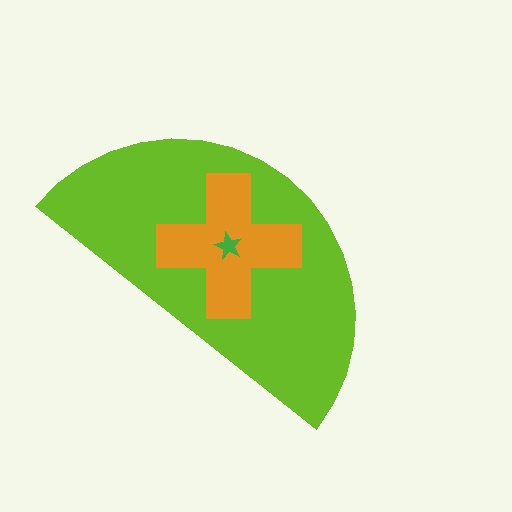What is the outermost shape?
The lime semicircle.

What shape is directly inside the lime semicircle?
The orange cross.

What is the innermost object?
The green star.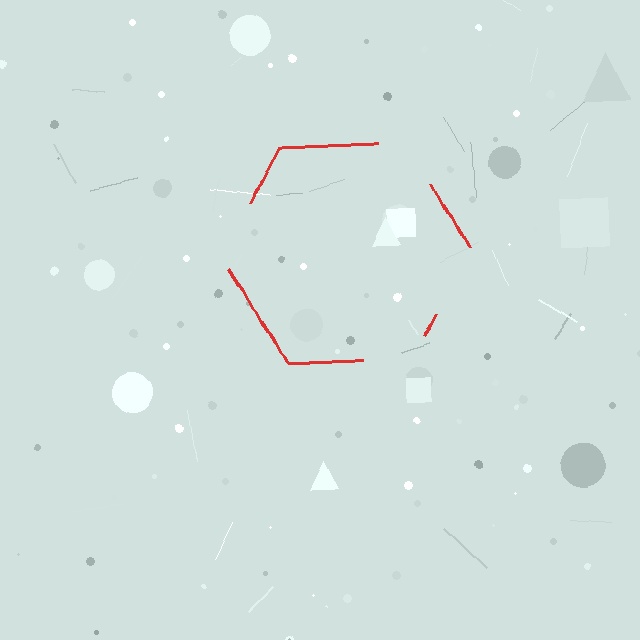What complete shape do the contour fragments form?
The contour fragments form a hexagon.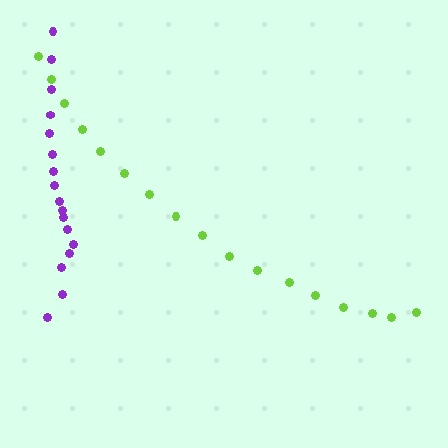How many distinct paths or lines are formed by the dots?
There are 2 distinct paths.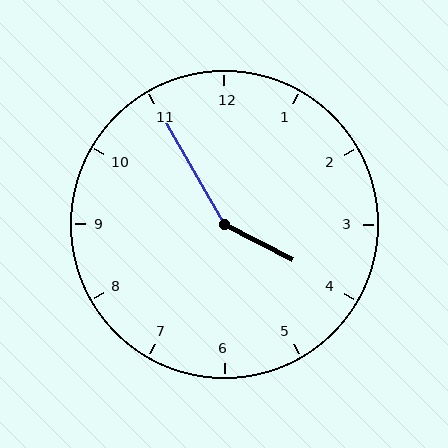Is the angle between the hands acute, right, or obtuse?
It is obtuse.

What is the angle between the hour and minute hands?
Approximately 148 degrees.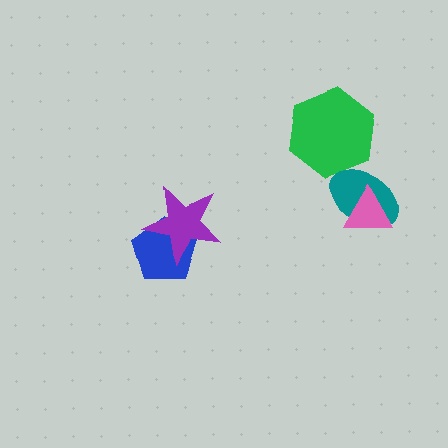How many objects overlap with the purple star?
1 object overlaps with the purple star.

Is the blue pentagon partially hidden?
Yes, it is partially covered by another shape.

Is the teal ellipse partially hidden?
Yes, it is partially covered by another shape.